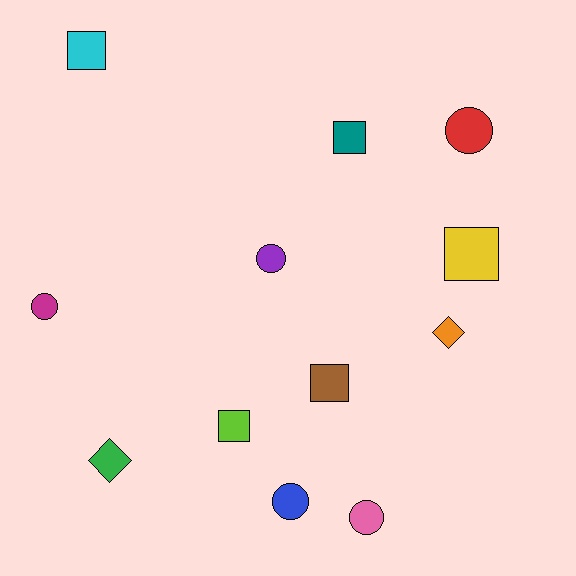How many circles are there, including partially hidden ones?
There are 5 circles.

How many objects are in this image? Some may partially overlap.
There are 12 objects.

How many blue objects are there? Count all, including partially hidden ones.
There is 1 blue object.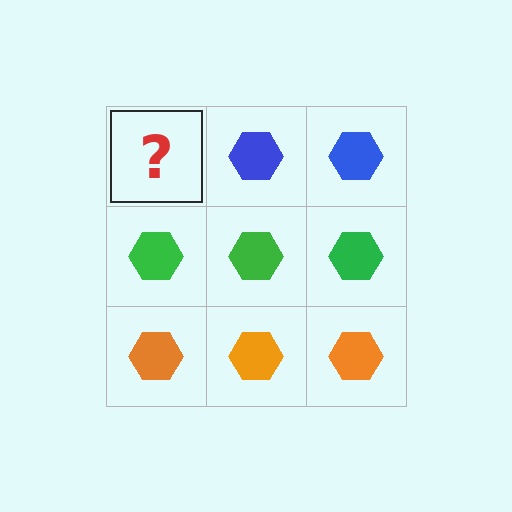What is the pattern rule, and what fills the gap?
The rule is that each row has a consistent color. The gap should be filled with a blue hexagon.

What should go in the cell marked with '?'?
The missing cell should contain a blue hexagon.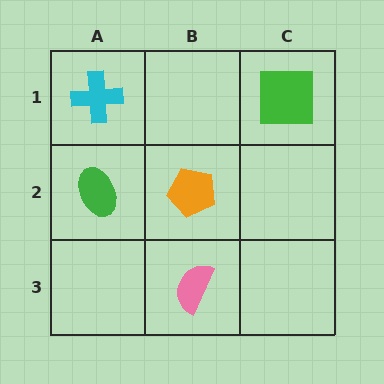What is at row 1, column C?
A green square.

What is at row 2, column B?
An orange pentagon.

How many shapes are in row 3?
1 shape.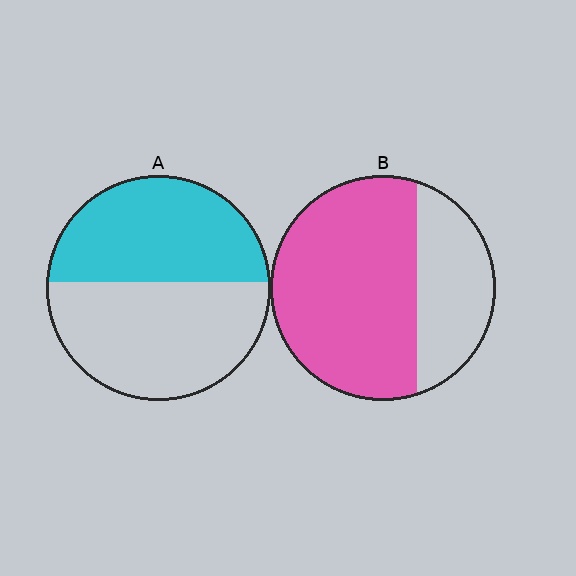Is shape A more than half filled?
Roughly half.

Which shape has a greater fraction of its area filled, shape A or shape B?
Shape B.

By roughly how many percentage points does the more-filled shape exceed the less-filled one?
By roughly 20 percentage points (B over A).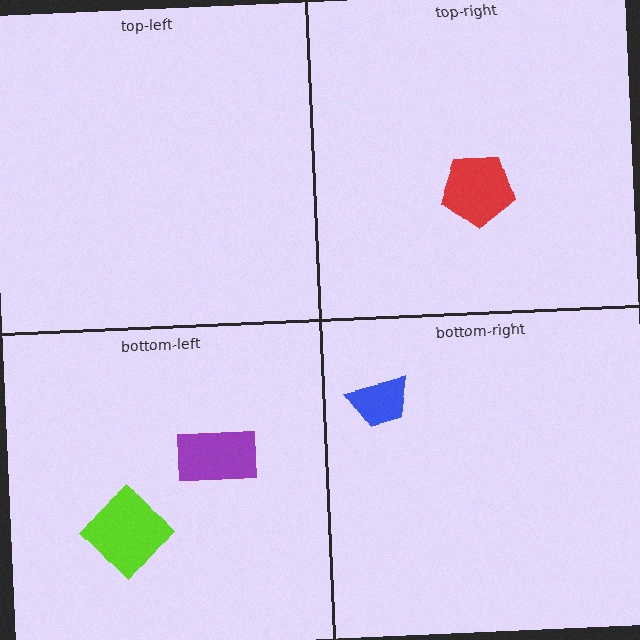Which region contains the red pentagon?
The top-right region.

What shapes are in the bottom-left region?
The purple rectangle, the lime diamond.